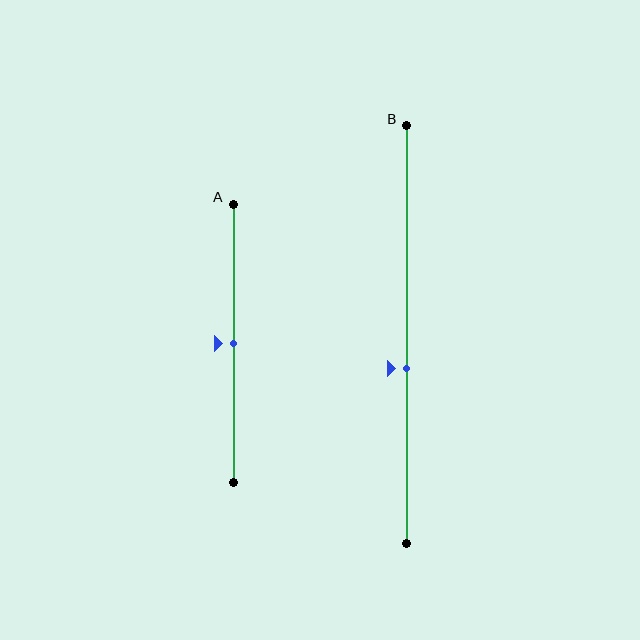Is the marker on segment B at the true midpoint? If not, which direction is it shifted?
No, the marker on segment B is shifted downward by about 8% of the segment length.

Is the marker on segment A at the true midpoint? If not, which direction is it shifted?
Yes, the marker on segment A is at the true midpoint.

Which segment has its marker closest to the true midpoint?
Segment A has its marker closest to the true midpoint.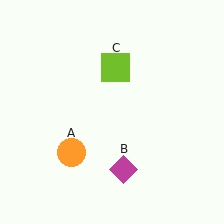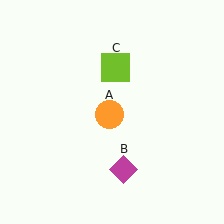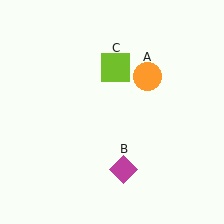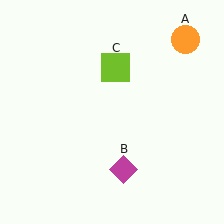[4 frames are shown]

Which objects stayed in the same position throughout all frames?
Magenta diamond (object B) and lime square (object C) remained stationary.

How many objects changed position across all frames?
1 object changed position: orange circle (object A).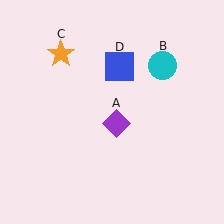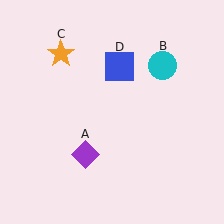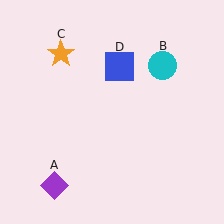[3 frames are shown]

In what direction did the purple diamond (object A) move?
The purple diamond (object A) moved down and to the left.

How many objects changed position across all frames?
1 object changed position: purple diamond (object A).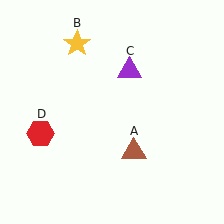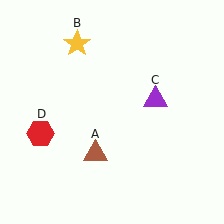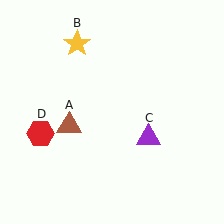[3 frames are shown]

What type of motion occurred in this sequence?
The brown triangle (object A), purple triangle (object C) rotated clockwise around the center of the scene.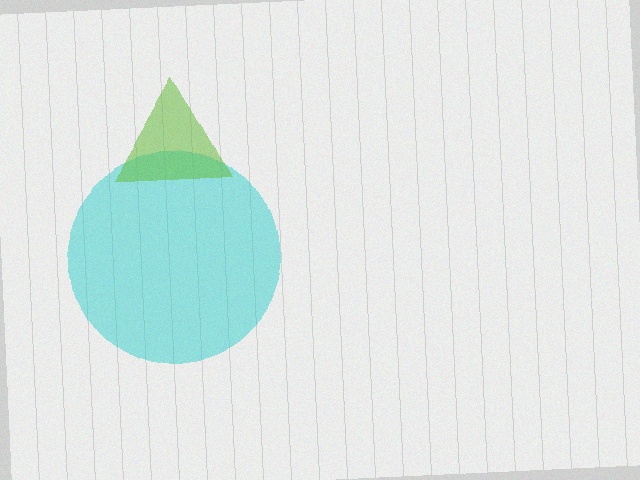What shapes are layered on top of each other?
The layered shapes are: a cyan circle, a lime triangle.